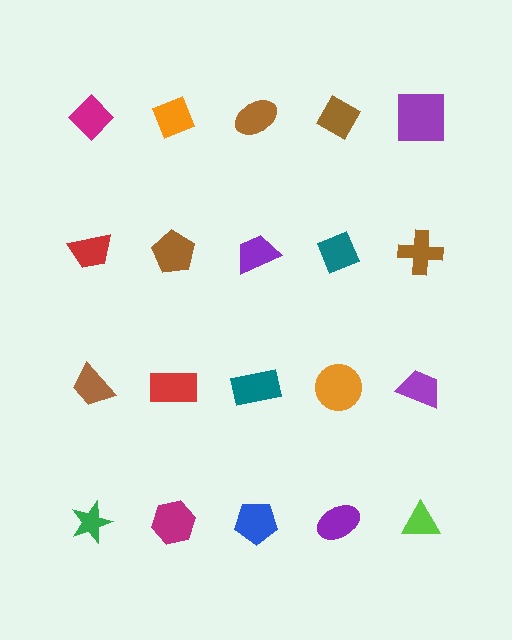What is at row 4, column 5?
A lime triangle.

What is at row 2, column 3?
A purple trapezoid.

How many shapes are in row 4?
5 shapes.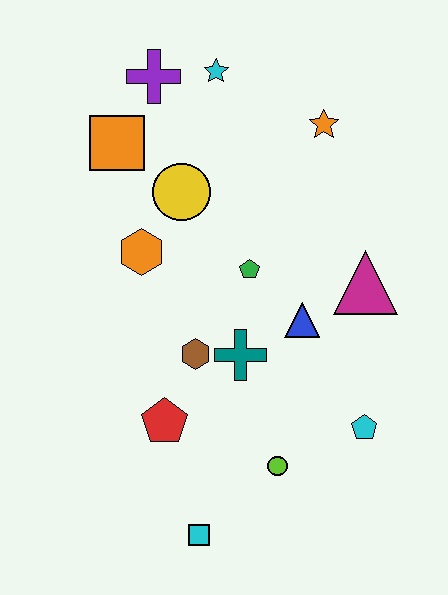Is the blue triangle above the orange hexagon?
No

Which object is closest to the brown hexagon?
The teal cross is closest to the brown hexagon.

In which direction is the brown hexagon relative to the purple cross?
The brown hexagon is below the purple cross.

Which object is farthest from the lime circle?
The purple cross is farthest from the lime circle.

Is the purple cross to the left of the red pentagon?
Yes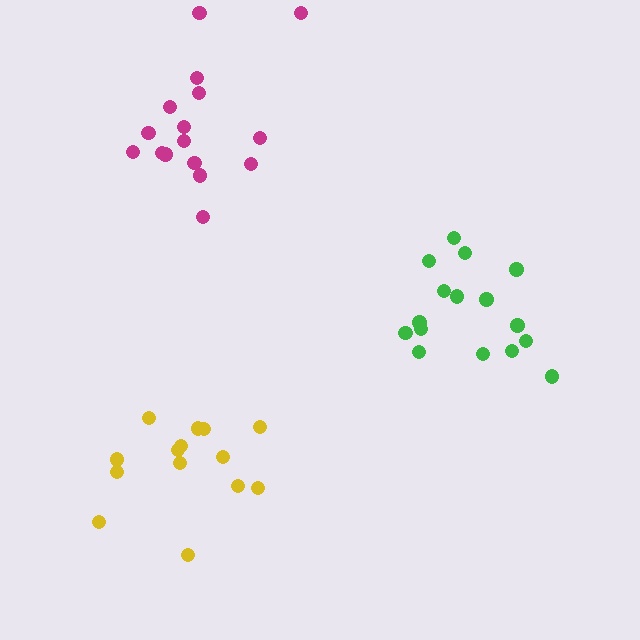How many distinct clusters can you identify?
There are 3 distinct clusters.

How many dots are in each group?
Group 1: 14 dots, Group 2: 17 dots, Group 3: 16 dots (47 total).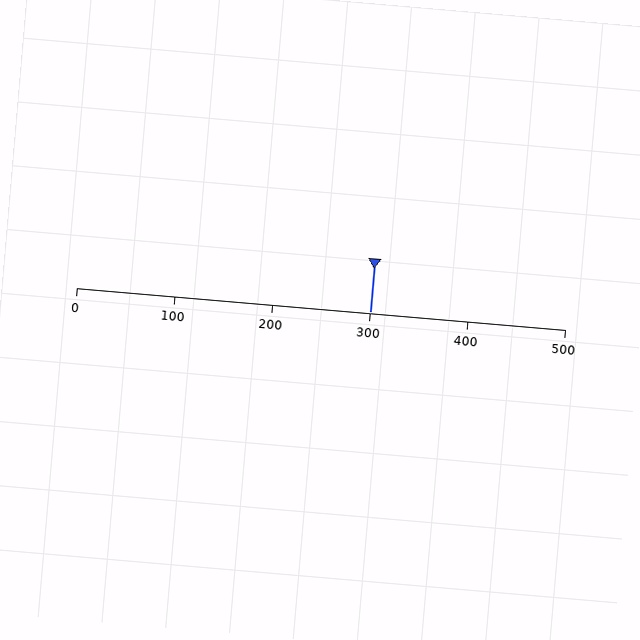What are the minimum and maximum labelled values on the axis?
The axis runs from 0 to 500.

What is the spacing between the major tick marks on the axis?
The major ticks are spaced 100 apart.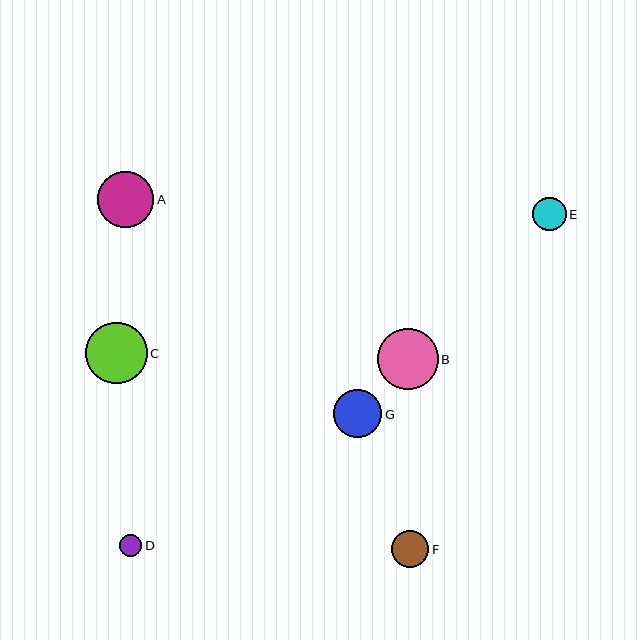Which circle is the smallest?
Circle D is the smallest with a size of approximately 22 pixels.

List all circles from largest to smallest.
From largest to smallest: C, B, A, G, F, E, D.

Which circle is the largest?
Circle C is the largest with a size of approximately 62 pixels.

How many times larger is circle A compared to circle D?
Circle A is approximately 2.5 times the size of circle D.